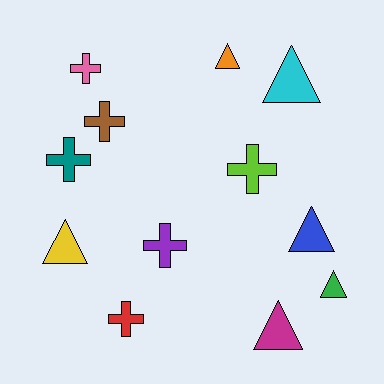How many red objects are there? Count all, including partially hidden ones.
There is 1 red object.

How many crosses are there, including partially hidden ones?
There are 6 crosses.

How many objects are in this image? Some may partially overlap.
There are 12 objects.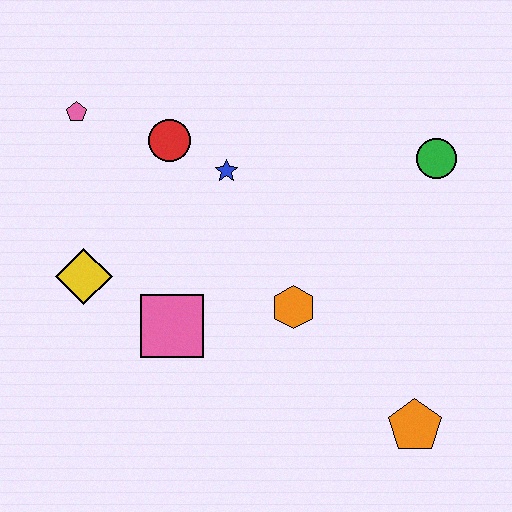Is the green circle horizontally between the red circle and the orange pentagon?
No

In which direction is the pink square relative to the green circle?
The pink square is to the left of the green circle.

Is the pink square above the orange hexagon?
No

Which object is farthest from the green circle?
The yellow diamond is farthest from the green circle.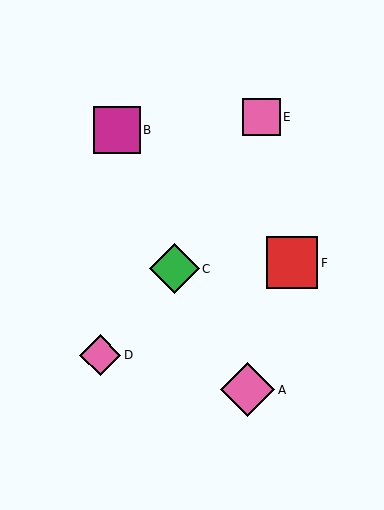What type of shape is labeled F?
Shape F is a red square.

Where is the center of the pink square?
The center of the pink square is at (261, 117).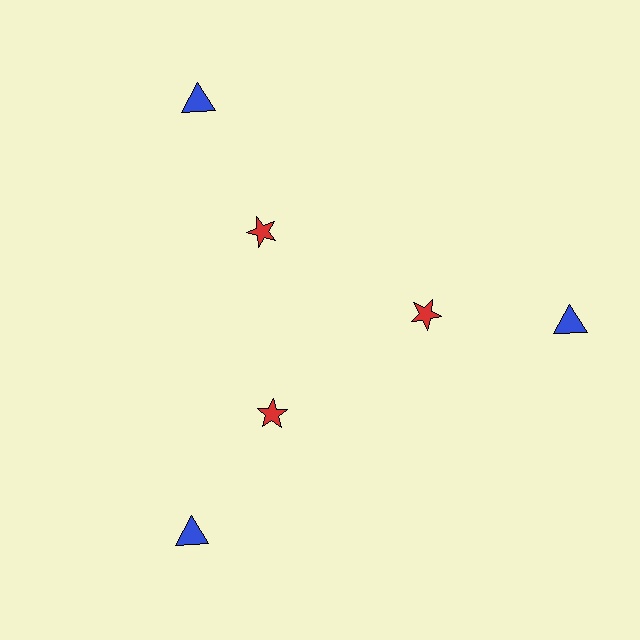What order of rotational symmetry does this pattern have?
This pattern has 3-fold rotational symmetry.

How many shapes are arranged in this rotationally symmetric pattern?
There are 6 shapes, arranged in 3 groups of 2.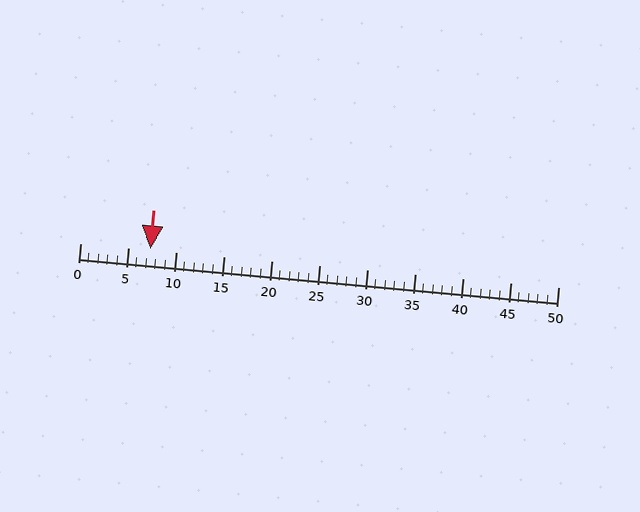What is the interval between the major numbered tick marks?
The major tick marks are spaced 5 units apart.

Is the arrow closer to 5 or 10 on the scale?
The arrow is closer to 5.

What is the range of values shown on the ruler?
The ruler shows values from 0 to 50.